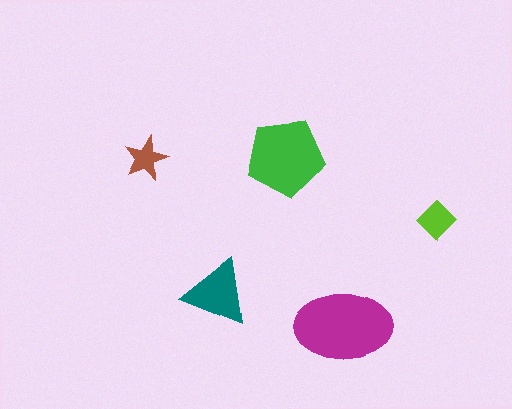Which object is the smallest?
The brown star.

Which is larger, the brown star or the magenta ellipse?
The magenta ellipse.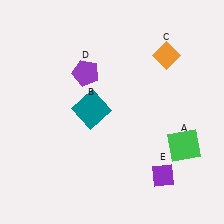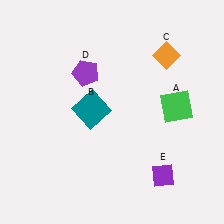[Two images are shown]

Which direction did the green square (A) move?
The green square (A) moved up.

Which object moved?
The green square (A) moved up.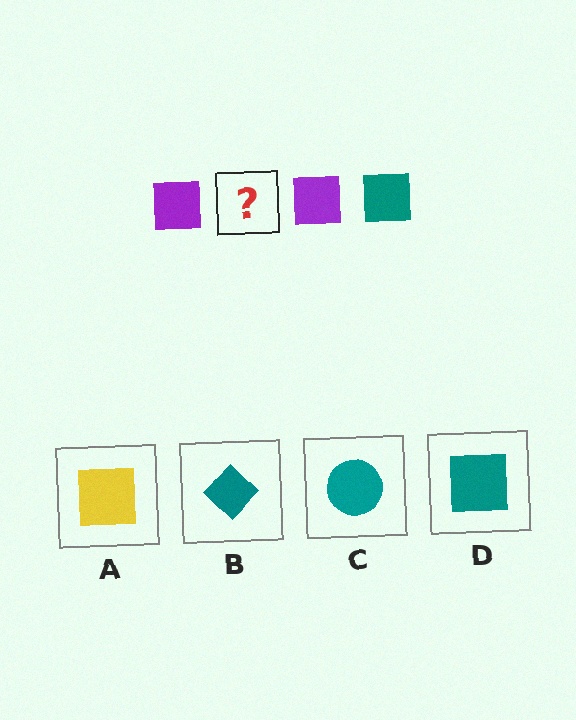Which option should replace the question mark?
Option D.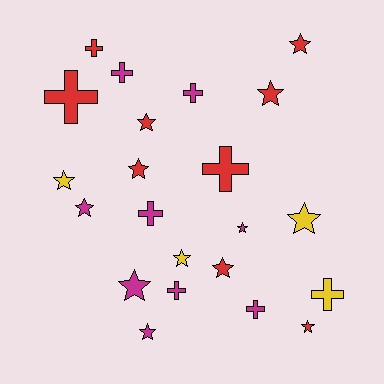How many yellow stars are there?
There are 3 yellow stars.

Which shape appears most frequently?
Star, with 13 objects.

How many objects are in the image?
There are 22 objects.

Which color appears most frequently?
Red, with 9 objects.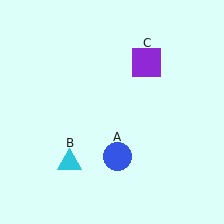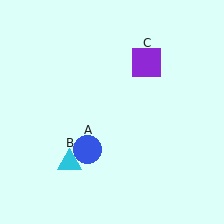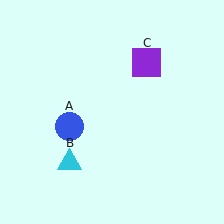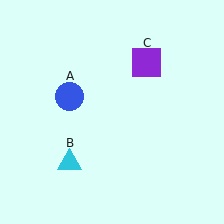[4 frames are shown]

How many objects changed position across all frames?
1 object changed position: blue circle (object A).